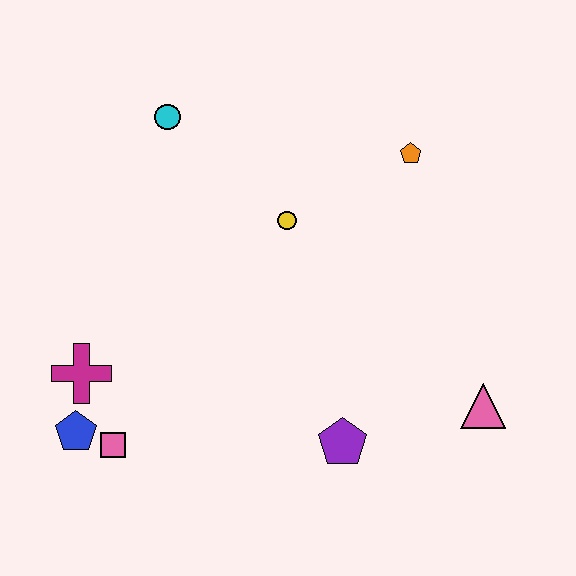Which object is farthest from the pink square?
The orange pentagon is farthest from the pink square.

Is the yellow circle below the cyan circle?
Yes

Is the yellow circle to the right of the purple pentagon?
No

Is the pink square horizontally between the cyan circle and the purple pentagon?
No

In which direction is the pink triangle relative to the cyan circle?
The pink triangle is to the right of the cyan circle.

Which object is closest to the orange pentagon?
The yellow circle is closest to the orange pentagon.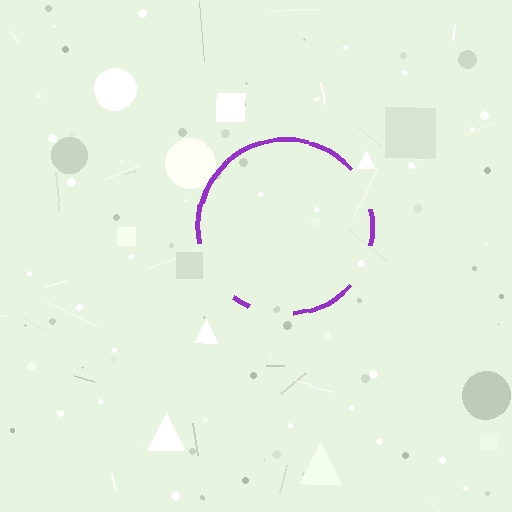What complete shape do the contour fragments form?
The contour fragments form a circle.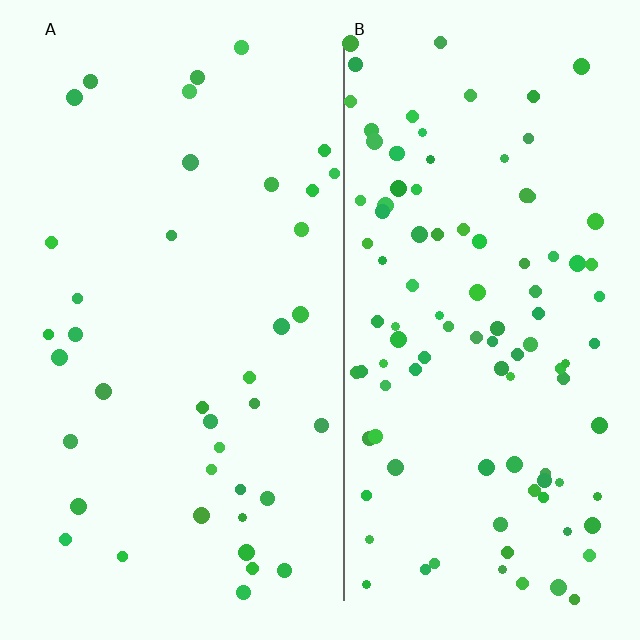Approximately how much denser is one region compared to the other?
Approximately 2.7× — region B over region A.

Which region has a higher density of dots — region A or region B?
B (the right).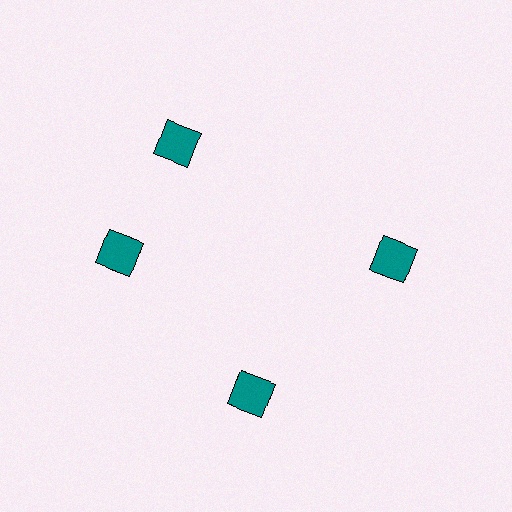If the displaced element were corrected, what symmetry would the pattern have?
It would have 4-fold rotational symmetry — the pattern would map onto itself every 90 degrees.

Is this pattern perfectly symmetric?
No. The 4 teal squares are arranged in a ring, but one element near the 12 o'clock position is rotated out of alignment along the ring, breaking the 4-fold rotational symmetry.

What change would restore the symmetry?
The symmetry would be restored by rotating it back into even spacing with its neighbors so that all 4 squares sit at equal angles and equal distance from the center.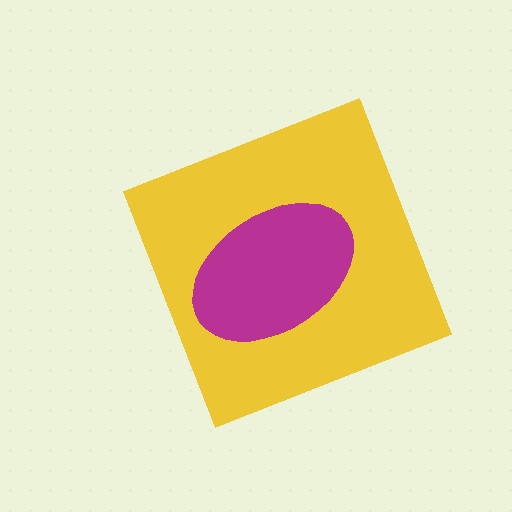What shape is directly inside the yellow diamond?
The magenta ellipse.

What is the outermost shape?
The yellow diamond.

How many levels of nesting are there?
2.